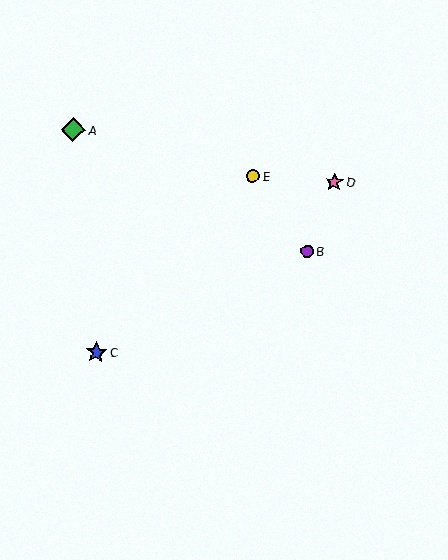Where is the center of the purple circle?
The center of the purple circle is at (307, 251).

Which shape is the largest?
The green diamond (labeled A) is the largest.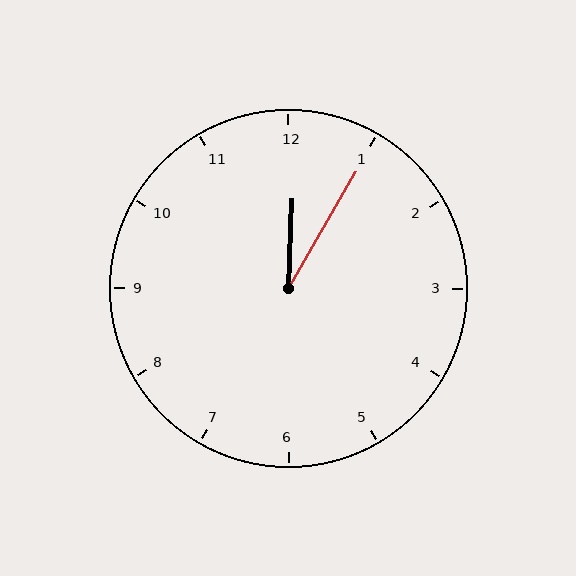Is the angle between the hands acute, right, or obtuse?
It is acute.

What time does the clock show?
12:05.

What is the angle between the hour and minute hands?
Approximately 28 degrees.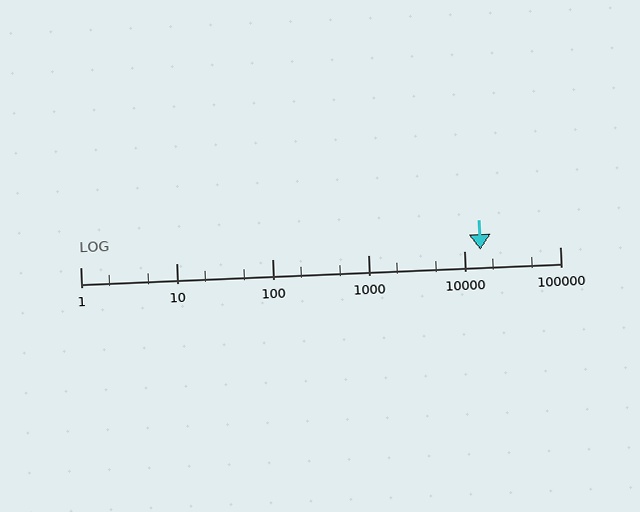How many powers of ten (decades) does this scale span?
The scale spans 5 decades, from 1 to 100000.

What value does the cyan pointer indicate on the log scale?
The pointer indicates approximately 15000.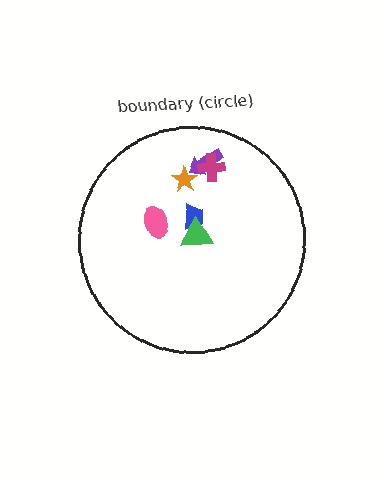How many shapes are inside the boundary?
6 inside, 0 outside.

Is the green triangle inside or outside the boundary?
Inside.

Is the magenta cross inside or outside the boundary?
Inside.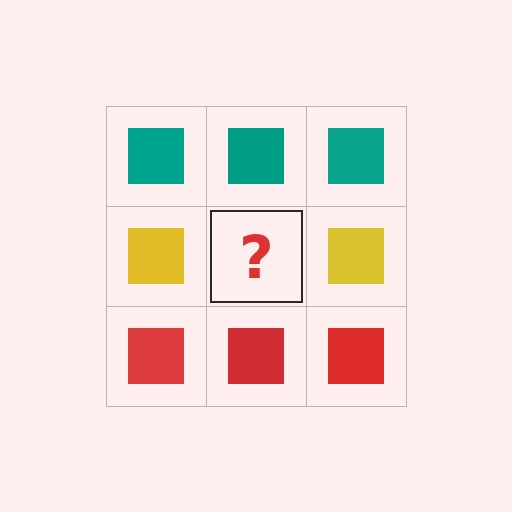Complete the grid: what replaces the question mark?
The question mark should be replaced with a yellow square.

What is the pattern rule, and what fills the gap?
The rule is that each row has a consistent color. The gap should be filled with a yellow square.